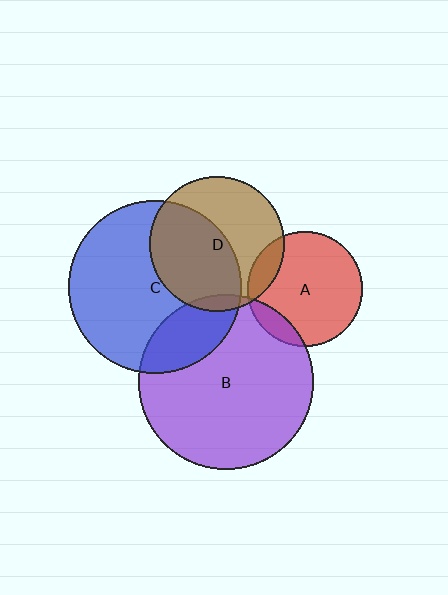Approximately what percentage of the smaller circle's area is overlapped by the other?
Approximately 15%.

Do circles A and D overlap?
Yes.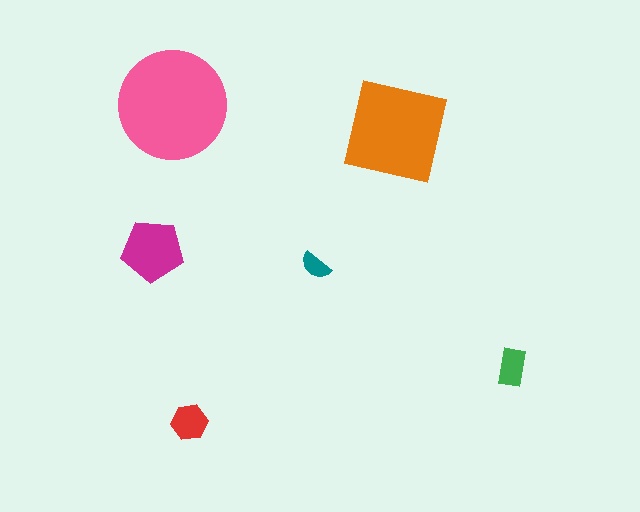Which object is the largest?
The pink circle.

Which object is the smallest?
The teal semicircle.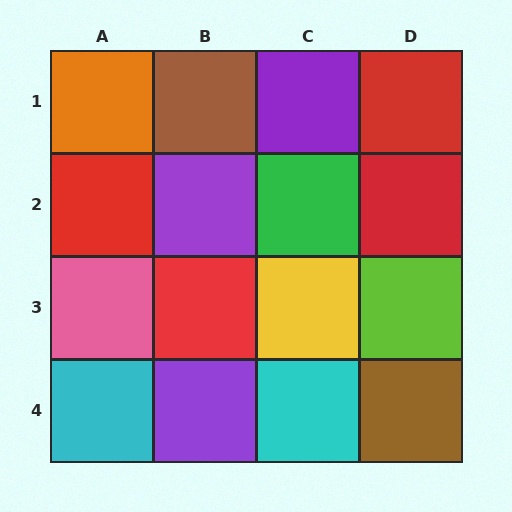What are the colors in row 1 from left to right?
Orange, brown, purple, red.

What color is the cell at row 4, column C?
Cyan.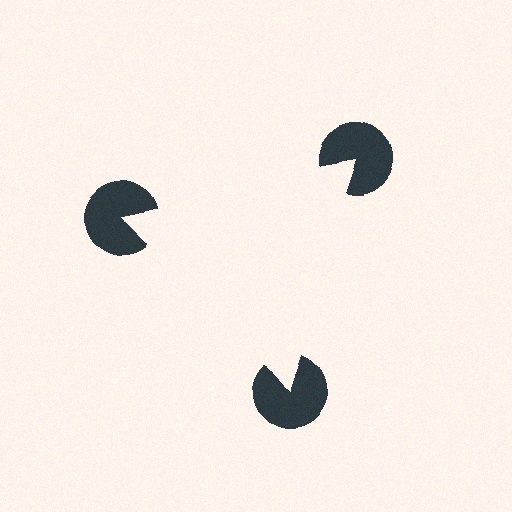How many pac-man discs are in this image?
There are 3 — one at each vertex of the illusory triangle.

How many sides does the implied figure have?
3 sides.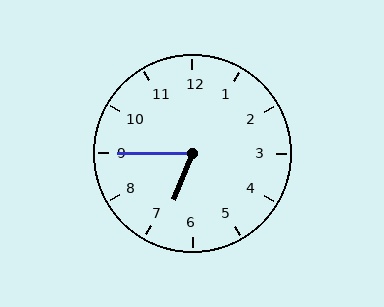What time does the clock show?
6:45.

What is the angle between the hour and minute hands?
Approximately 68 degrees.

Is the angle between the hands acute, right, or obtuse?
It is acute.